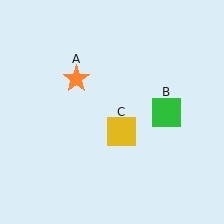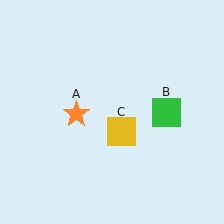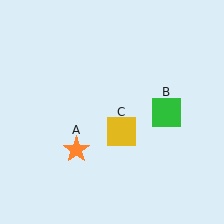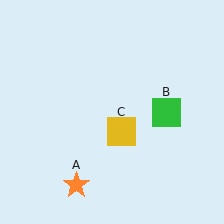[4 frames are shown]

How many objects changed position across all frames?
1 object changed position: orange star (object A).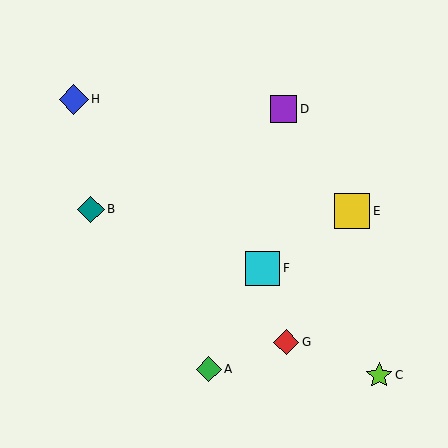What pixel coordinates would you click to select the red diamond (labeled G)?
Click at (286, 342) to select the red diamond G.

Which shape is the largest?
The yellow square (labeled E) is the largest.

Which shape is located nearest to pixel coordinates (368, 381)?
The lime star (labeled C) at (379, 375) is nearest to that location.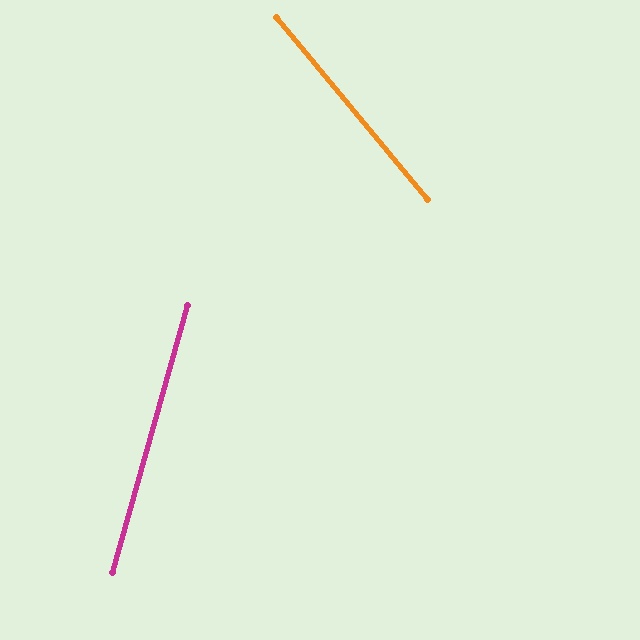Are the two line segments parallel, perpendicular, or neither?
Neither parallel nor perpendicular — they differ by about 55°.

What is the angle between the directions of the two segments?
Approximately 55 degrees.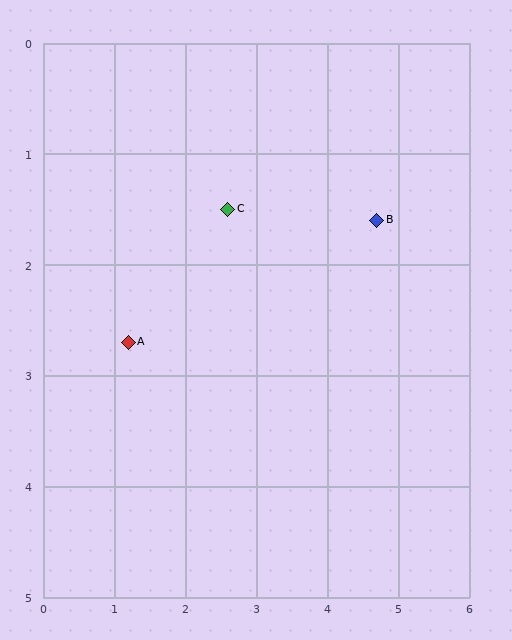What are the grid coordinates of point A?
Point A is at approximately (1.2, 2.7).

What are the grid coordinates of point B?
Point B is at approximately (4.7, 1.6).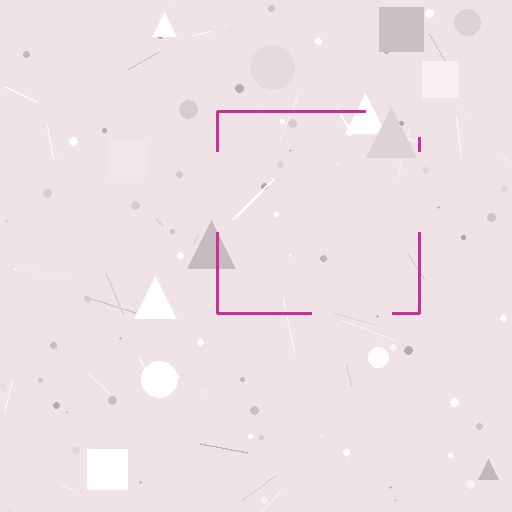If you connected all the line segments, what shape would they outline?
They would outline a square.